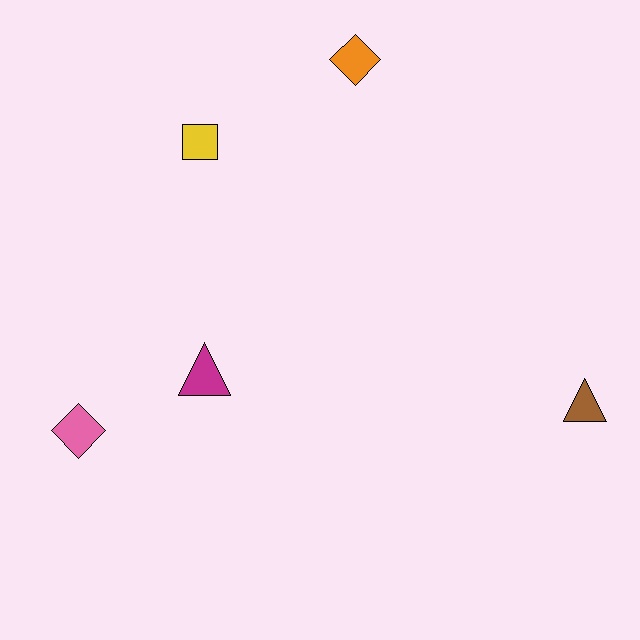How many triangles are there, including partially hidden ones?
There are 2 triangles.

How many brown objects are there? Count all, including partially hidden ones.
There is 1 brown object.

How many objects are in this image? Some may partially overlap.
There are 5 objects.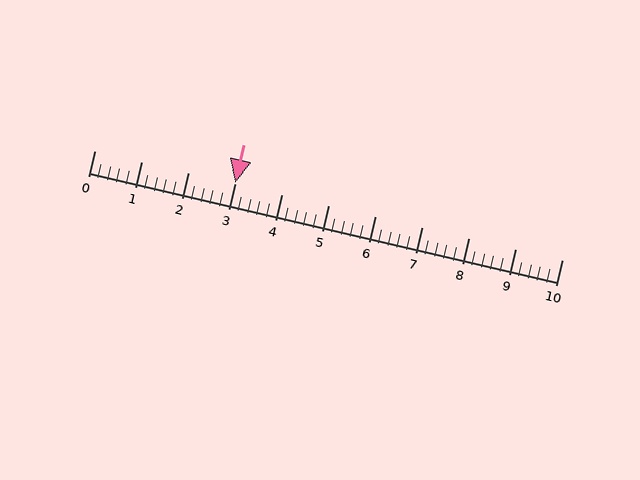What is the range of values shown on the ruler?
The ruler shows values from 0 to 10.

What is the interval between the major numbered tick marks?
The major tick marks are spaced 1 units apart.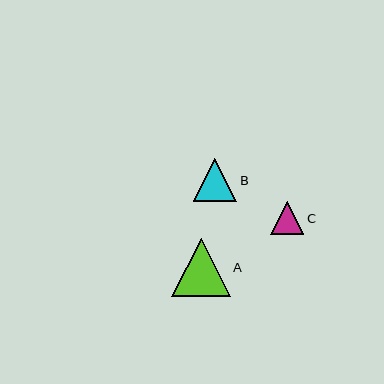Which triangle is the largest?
Triangle A is the largest with a size of approximately 59 pixels.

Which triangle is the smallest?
Triangle C is the smallest with a size of approximately 33 pixels.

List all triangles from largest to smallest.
From largest to smallest: A, B, C.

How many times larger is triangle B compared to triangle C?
Triangle B is approximately 1.3 times the size of triangle C.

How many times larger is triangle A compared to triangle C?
Triangle A is approximately 1.8 times the size of triangle C.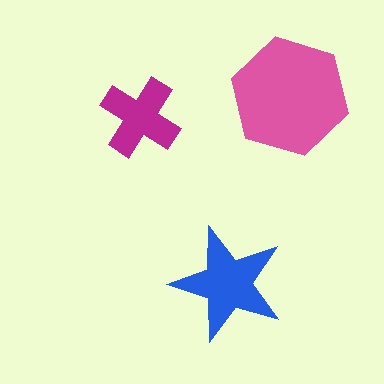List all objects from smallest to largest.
The magenta cross, the blue star, the pink hexagon.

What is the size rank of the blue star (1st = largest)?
2nd.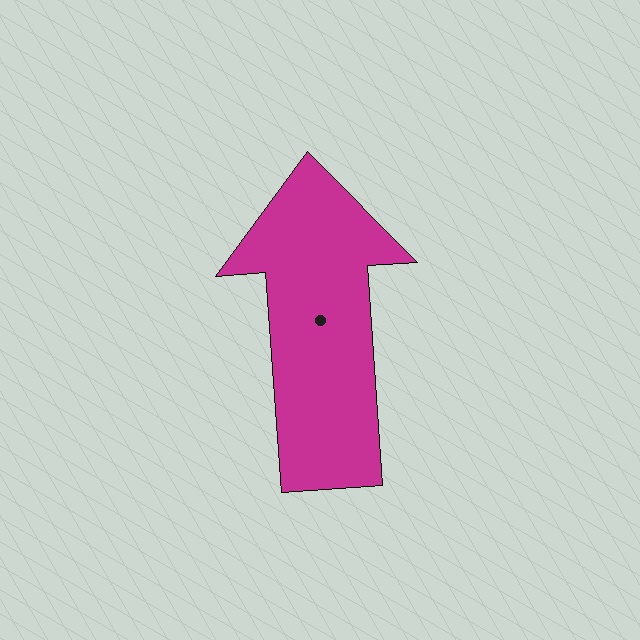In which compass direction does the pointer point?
North.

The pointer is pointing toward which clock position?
Roughly 12 o'clock.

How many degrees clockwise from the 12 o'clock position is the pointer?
Approximately 356 degrees.